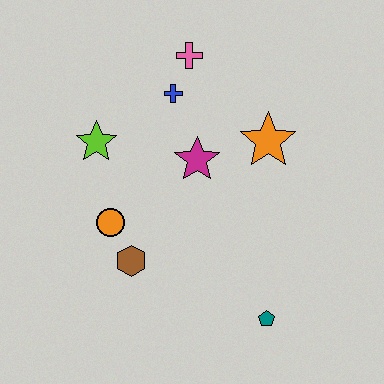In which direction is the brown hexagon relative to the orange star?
The brown hexagon is to the left of the orange star.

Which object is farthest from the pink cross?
The teal pentagon is farthest from the pink cross.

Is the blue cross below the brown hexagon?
No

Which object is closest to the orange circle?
The brown hexagon is closest to the orange circle.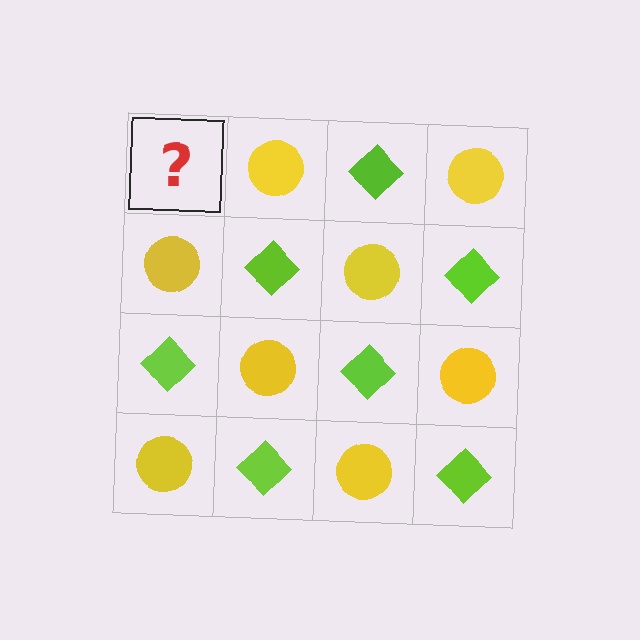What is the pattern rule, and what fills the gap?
The rule is that it alternates lime diamond and yellow circle in a checkerboard pattern. The gap should be filled with a lime diamond.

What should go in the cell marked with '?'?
The missing cell should contain a lime diamond.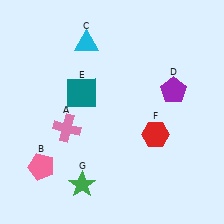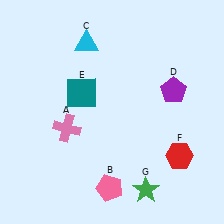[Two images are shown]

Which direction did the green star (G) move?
The green star (G) moved right.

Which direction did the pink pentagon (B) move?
The pink pentagon (B) moved right.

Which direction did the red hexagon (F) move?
The red hexagon (F) moved right.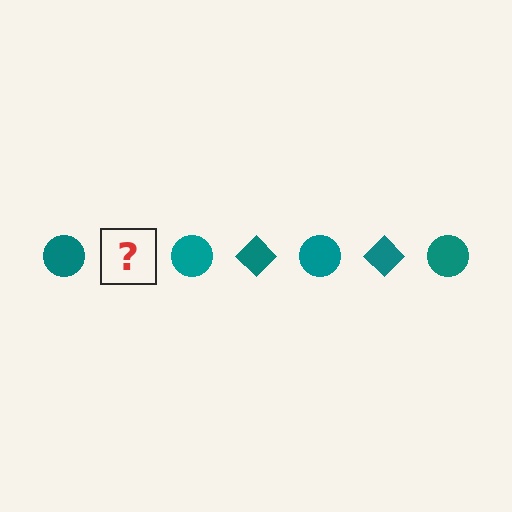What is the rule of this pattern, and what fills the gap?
The rule is that the pattern cycles through circle, diamond shapes in teal. The gap should be filled with a teal diamond.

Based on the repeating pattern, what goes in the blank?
The blank should be a teal diamond.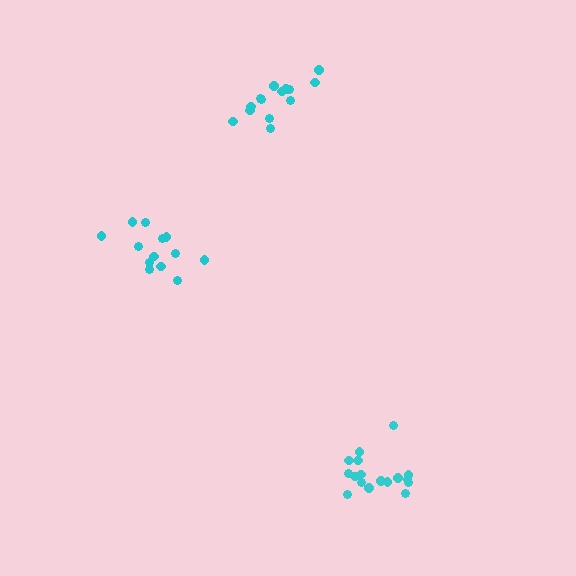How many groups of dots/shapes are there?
There are 3 groups.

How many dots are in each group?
Group 1: 14 dots, Group 2: 17 dots, Group 3: 13 dots (44 total).